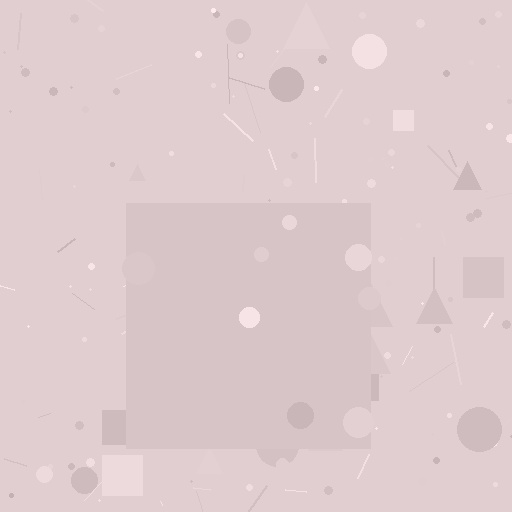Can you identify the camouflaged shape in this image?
The camouflaged shape is a square.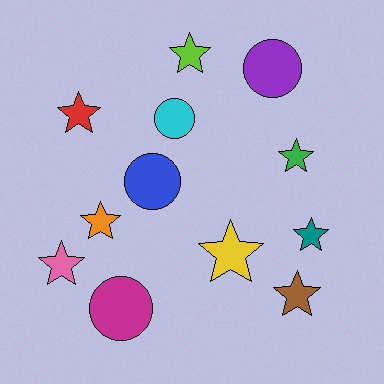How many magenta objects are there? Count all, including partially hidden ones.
There is 1 magenta object.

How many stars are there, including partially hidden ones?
There are 8 stars.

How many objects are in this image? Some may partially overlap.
There are 12 objects.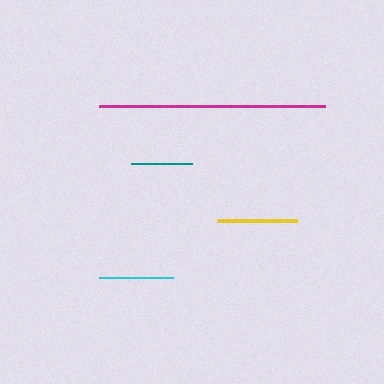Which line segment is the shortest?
The teal line is the shortest at approximately 60 pixels.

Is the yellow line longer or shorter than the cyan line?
The yellow line is longer than the cyan line.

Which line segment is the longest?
The magenta line is the longest at approximately 226 pixels.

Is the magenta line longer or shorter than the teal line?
The magenta line is longer than the teal line.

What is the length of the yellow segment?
The yellow segment is approximately 80 pixels long.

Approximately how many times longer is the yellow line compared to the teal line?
The yellow line is approximately 1.3 times the length of the teal line.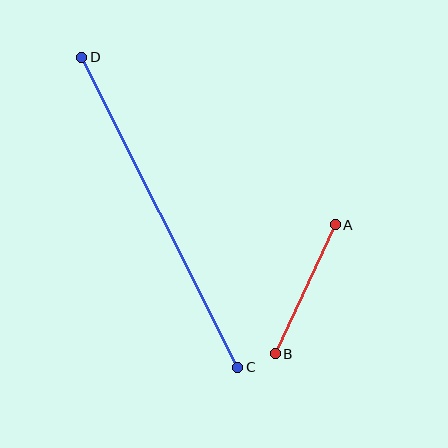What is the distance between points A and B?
The distance is approximately 142 pixels.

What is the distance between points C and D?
The distance is approximately 347 pixels.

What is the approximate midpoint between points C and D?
The midpoint is at approximately (160, 212) pixels.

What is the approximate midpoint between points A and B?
The midpoint is at approximately (305, 289) pixels.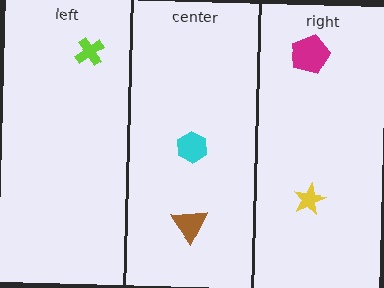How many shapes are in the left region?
1.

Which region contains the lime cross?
The left region.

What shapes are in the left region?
The lime cross.